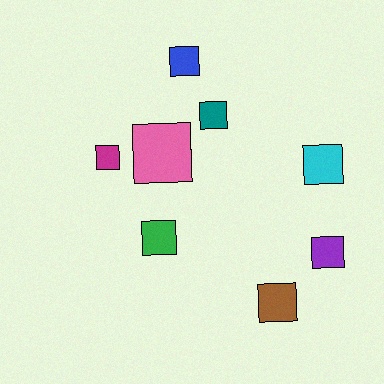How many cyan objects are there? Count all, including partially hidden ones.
There is 1 cyan object.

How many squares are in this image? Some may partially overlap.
There are 8 squares.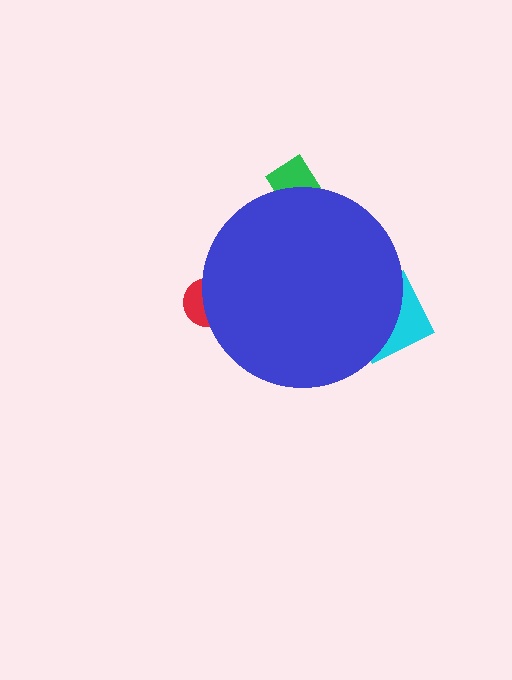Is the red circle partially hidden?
Yes, the red circle is partially hidden behind the blue circle.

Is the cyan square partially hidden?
Yes, the cyan square is partially hidden behind the blue circle.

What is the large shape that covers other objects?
A blue circle.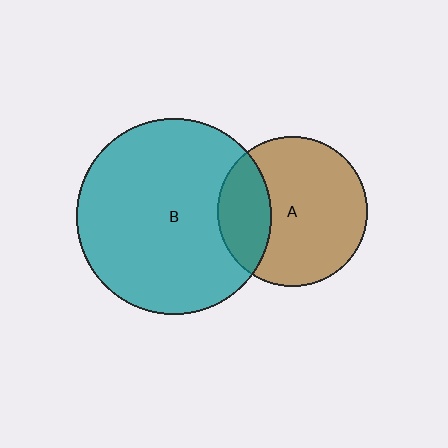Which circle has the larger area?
Circle B (teal).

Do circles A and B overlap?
Yes.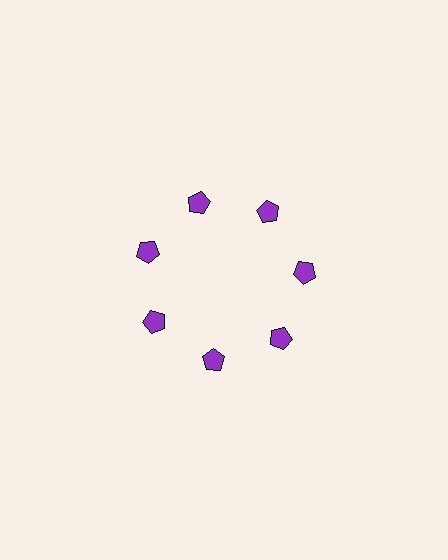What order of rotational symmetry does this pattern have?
This pattern has 7-fold rotational symmetry.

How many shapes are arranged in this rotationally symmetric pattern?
There are 7 shapes, arranged in 7 groups of 1.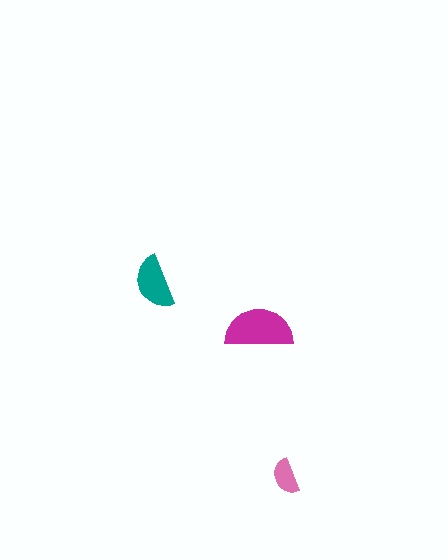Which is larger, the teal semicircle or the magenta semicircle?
The magenta one.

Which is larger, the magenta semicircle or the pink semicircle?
The magenta one.